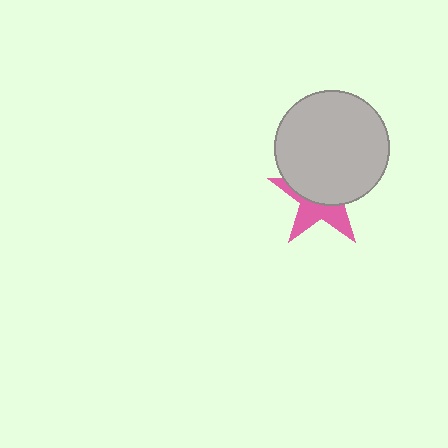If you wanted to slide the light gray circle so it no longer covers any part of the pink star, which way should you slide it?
Slide it up — that is the most direct way to separate the two shapes.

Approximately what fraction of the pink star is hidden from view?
Roughly 58% of the pink star is hidden behind the light gray circle.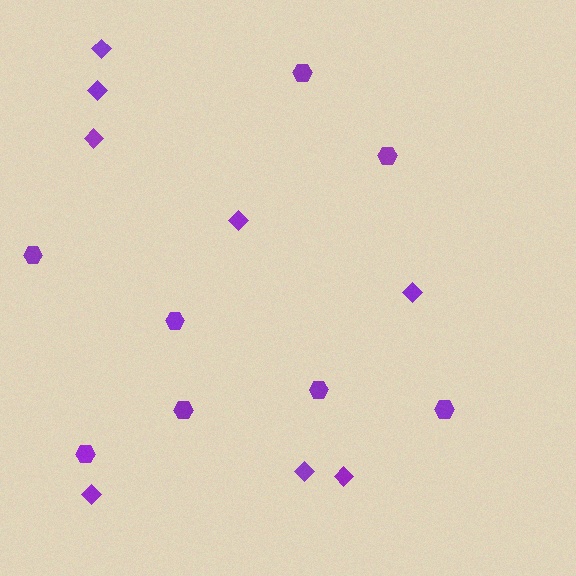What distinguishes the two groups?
There are 2 groups: one group of hexagons (8) and one group of diamonds (8).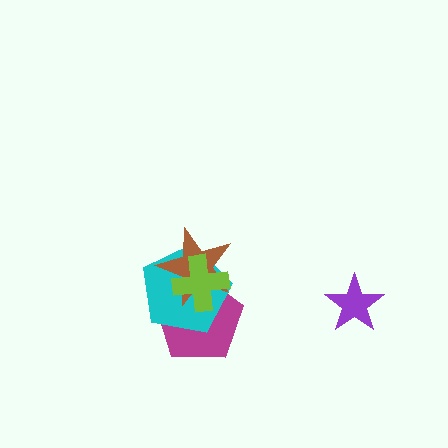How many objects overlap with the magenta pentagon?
3 objects overlap with the magenta pentagon.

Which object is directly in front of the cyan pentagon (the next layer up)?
The brown star is directly in front of the cyan pentagon.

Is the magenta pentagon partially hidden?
Yes, it is partially covered by another shape.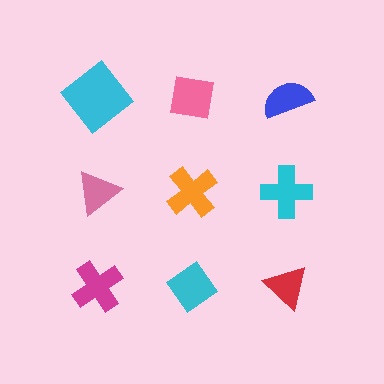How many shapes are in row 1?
3 shapes.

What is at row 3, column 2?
A cyan diamond.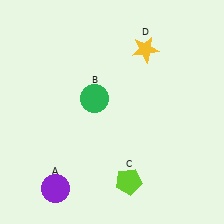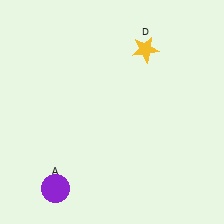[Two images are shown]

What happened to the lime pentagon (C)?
The lime pentagon (C) was removed in Image 2. It was in the bottom-right area of Image 1.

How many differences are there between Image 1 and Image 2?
There are 2 differences between the two images.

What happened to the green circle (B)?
The green circle (B) was removed in Image 2. It was in the top-left area of Image 1.